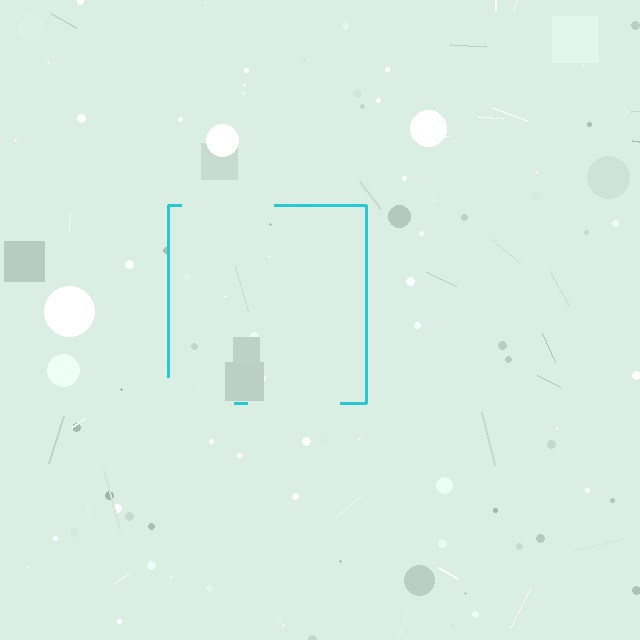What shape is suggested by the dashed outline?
The dashed outline suggests a square.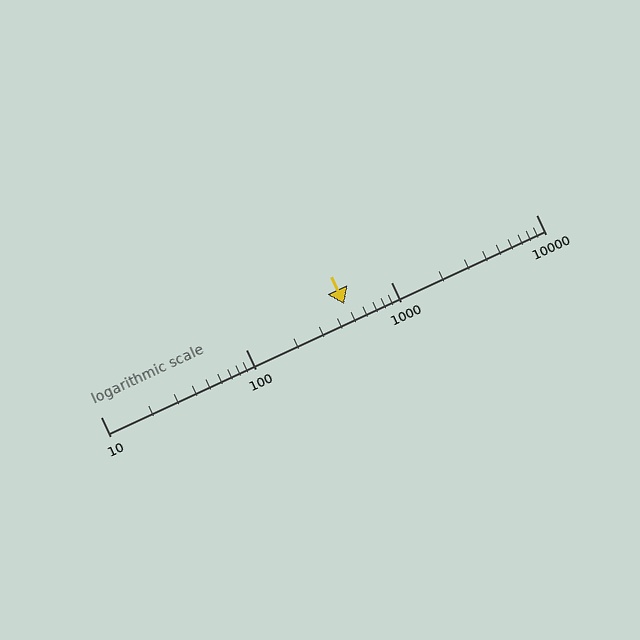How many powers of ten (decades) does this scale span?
The scale spans 3 decades, from 10 to 10000.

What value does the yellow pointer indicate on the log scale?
The pointer indicates approximately 480.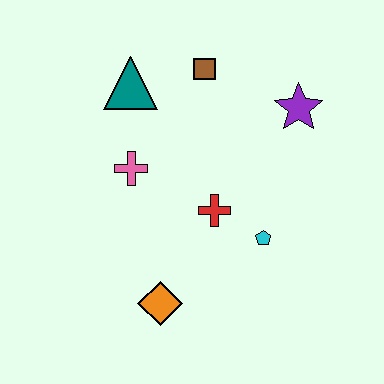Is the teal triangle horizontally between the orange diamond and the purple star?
No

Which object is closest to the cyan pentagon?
The red cross is closest to the cyan pentagon.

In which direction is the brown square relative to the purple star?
The brown square is to the left of the purple star.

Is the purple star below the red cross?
No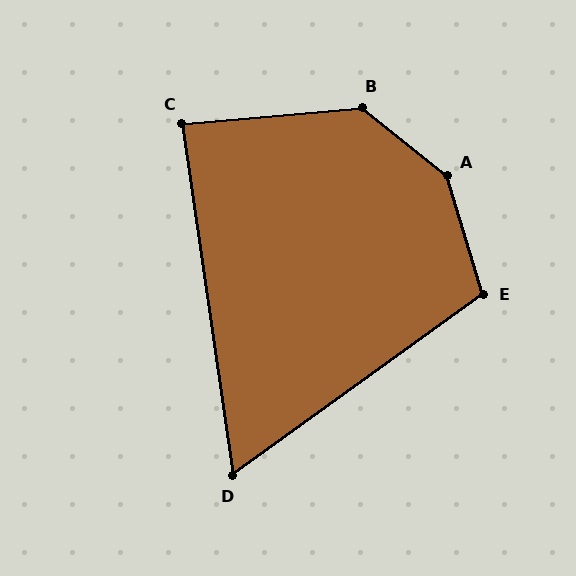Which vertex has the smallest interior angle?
D, at approximately 62 degrees.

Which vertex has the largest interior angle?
A, at approximately 145 degrees.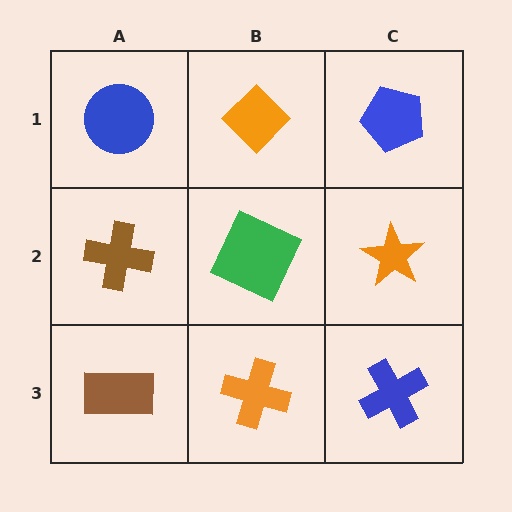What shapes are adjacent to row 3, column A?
A brown cross (row 2, column A), an orange cross (row 3, column B).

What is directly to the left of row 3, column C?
An orange cross.